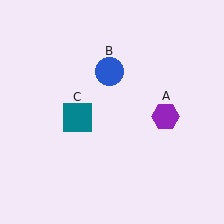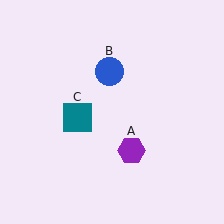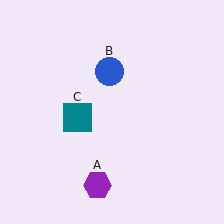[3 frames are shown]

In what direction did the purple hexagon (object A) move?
The purple hexagon (object A) moved down and to the left.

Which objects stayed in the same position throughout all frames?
Blue circle (object B) and teal square (object C) remained stationary.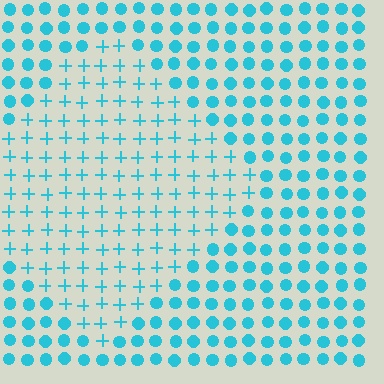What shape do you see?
I see a diamond.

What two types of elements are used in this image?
The image uses plus signs inside the diamond region and circles outside it.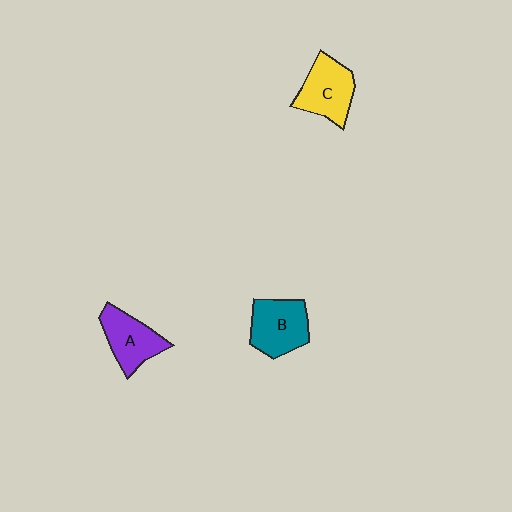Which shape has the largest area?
Shape B (teal).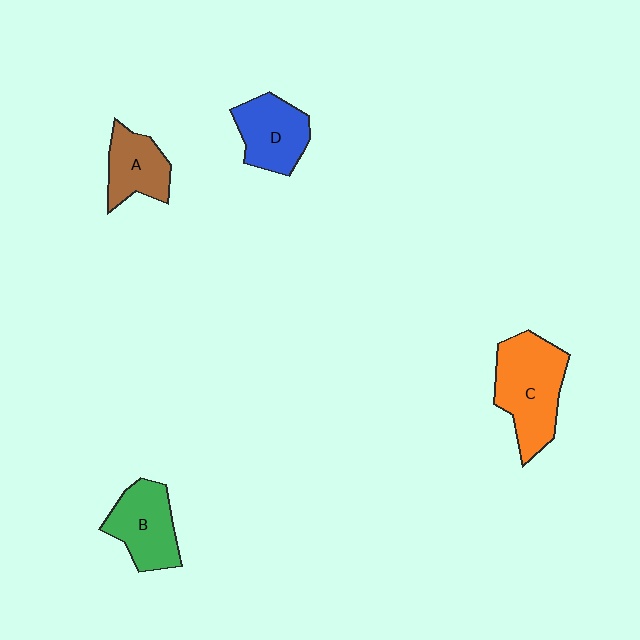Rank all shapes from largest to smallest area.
From largest to smallest: C (orange), B (green), D (blue), A (brown).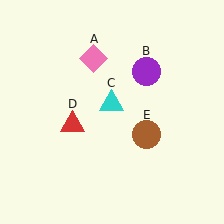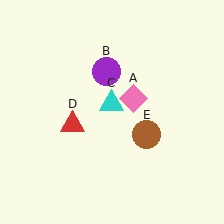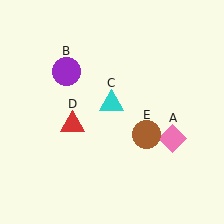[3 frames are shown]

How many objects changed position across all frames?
2 objects changed position: pink diamond (object A), purple circle (object B).